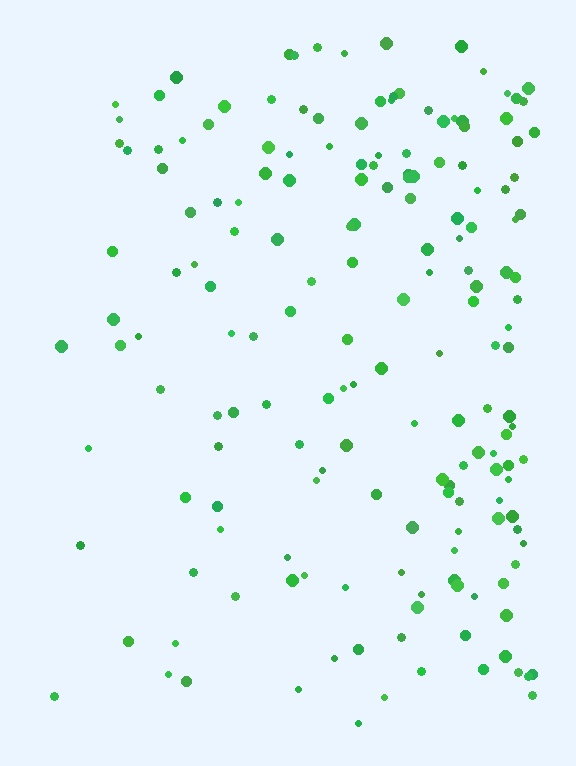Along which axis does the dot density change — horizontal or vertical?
Horizontal.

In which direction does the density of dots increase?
From left to right, with the right side densest.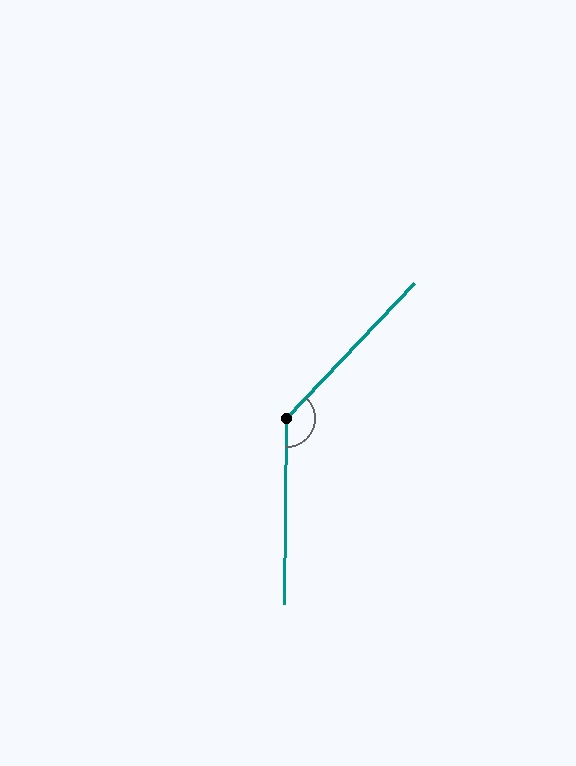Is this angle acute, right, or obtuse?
It is obtuse.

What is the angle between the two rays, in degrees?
Approximately 137 degrees.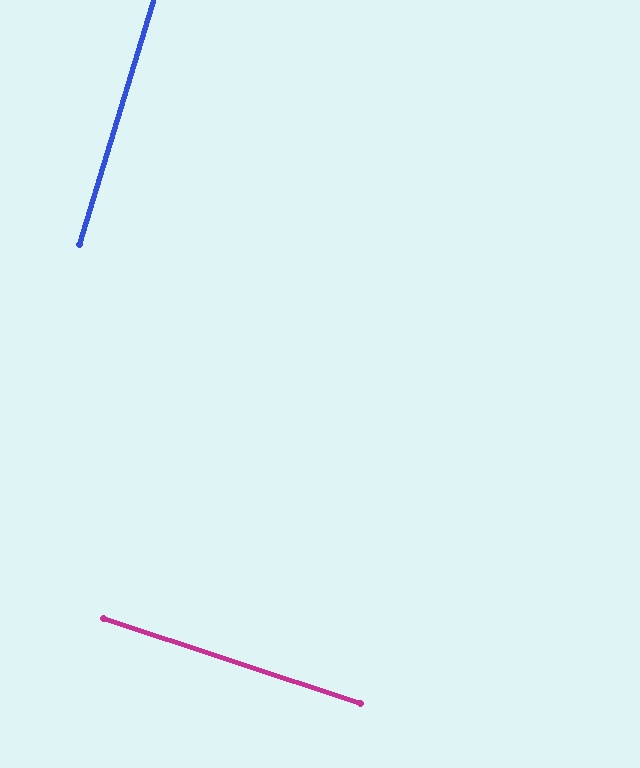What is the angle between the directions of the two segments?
Approximately 88 degrees.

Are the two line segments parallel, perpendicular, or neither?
Perpendicular — they meet at approximately 88°.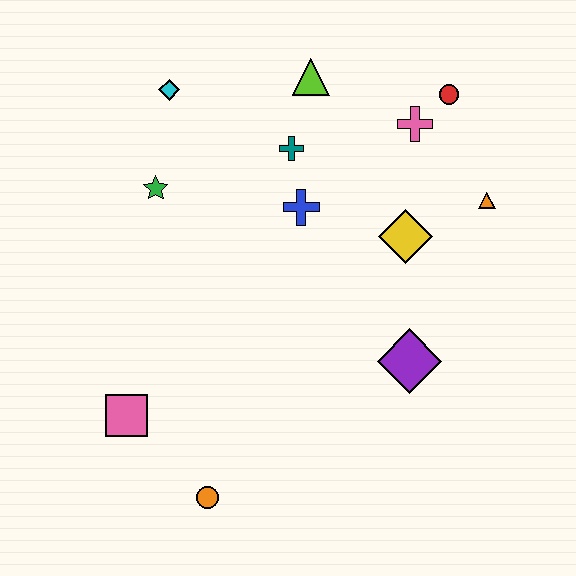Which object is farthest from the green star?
The orange triangle is farthest from the green star.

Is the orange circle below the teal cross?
Yes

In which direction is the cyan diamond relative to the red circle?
The cyan diamond is to the left of the red circle.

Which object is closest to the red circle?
The pink cross is closest to the red circle.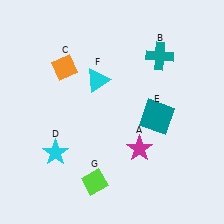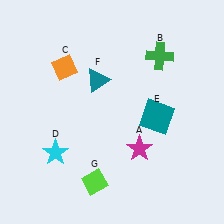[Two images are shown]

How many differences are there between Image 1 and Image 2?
There are 2 differences between the two images.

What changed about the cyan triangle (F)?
In Image 1, F is cyan. In Image 2, it changed to teal.